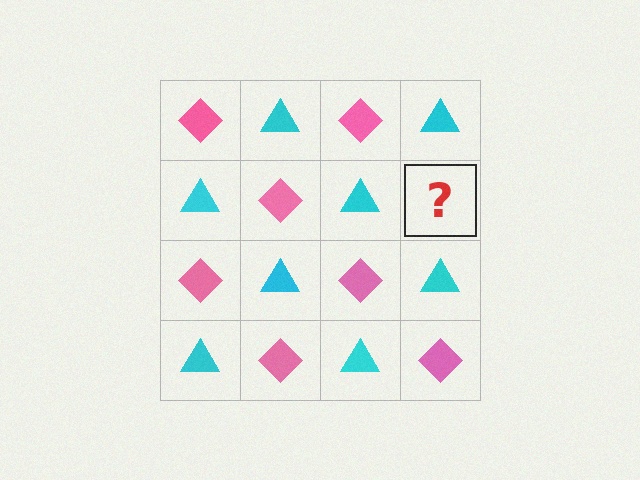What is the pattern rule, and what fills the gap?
The rule is that it alternates pink diamond and cyan triangle in a checkerboard pattern. The gap should be filled with a pink diamond.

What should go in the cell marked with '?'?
The missing cell should contain a pink diamond.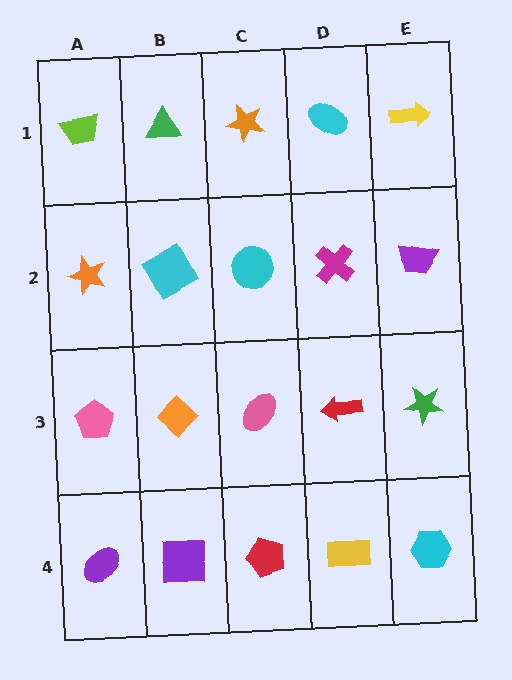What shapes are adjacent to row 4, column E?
A green star (row 3, column E), a yellow rectangle (row 4, column D).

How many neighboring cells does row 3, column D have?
4.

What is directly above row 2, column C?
An orange star.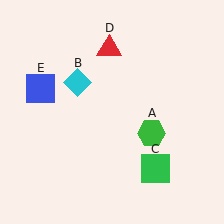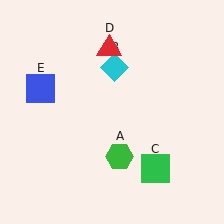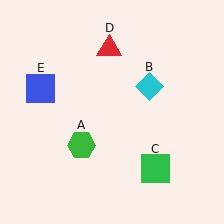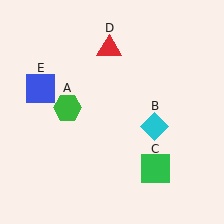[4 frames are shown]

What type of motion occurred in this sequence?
The green hexagon (object A), cyan diamond (object B) rotated clockwise around the center of the scene.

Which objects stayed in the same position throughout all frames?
Green square (object C) and red triangle (object D) and blue square (object E) remained stationary.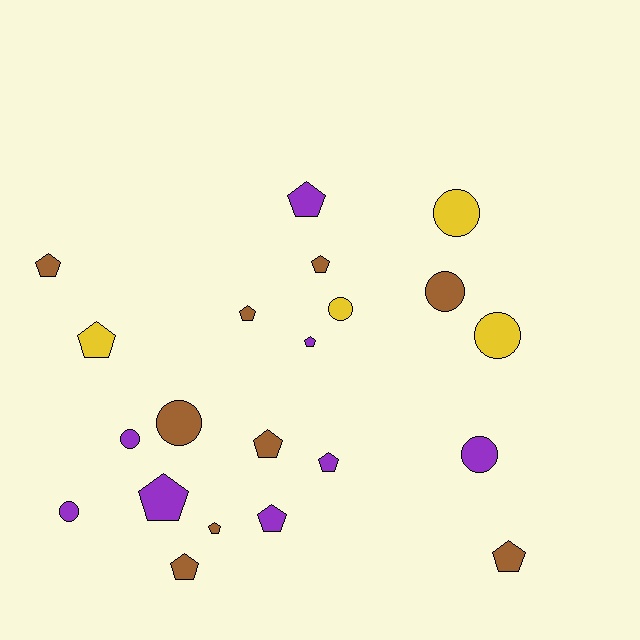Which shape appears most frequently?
Pentagon, with 13 objects.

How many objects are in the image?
There are 21 objects.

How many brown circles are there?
There are 2 brown circles.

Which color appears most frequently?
Brown, with 9 objects.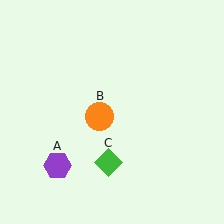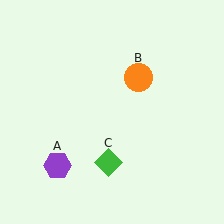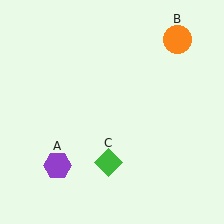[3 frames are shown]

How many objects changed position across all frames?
1 object changed position: orange circle (object B).